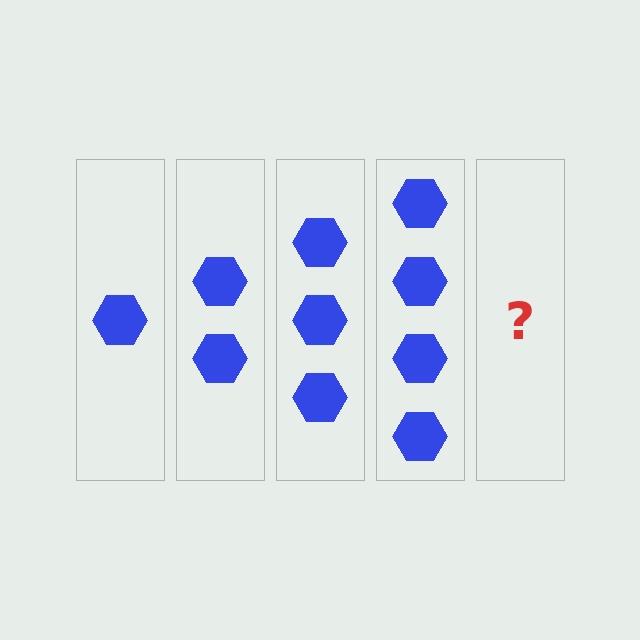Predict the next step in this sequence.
The next step is 5 hexagons.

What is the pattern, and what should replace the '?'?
The pattern is that each step adds one more hexagon. The '?' should be 5 hexagons.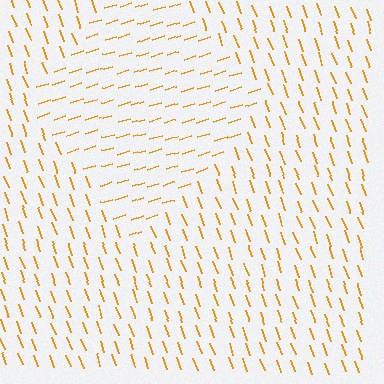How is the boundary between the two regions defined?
The boundary is defined purely by a change in line orientation (approximately 88 degrees difference). All lines are the same color and thickness.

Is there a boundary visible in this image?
Yes, there is a texture boundary formed by a change in line orientation.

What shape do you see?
I see a diamond.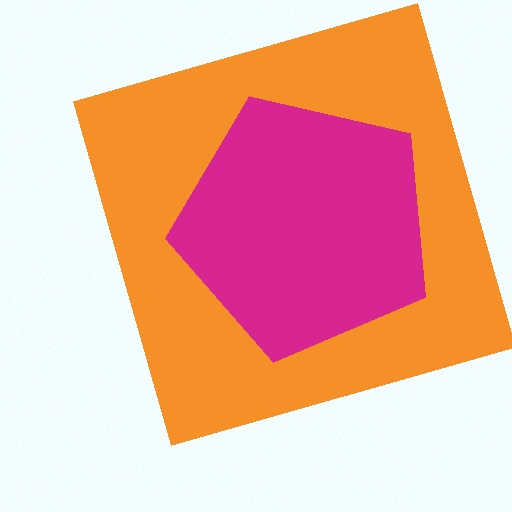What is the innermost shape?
The magenta pentagon.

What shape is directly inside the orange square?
The magenta pentagon.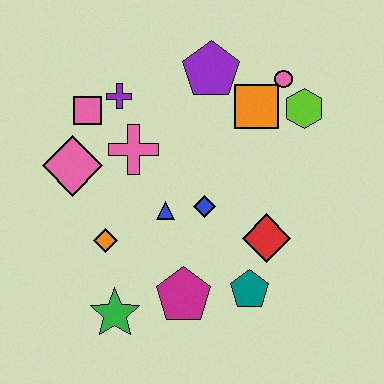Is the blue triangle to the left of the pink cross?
No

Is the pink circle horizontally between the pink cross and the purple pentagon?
No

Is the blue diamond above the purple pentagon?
No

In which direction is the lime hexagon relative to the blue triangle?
The lime hexagon is to the right of the blue triangle.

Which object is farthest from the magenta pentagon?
The pink circle is farthest from the magenta pentagon.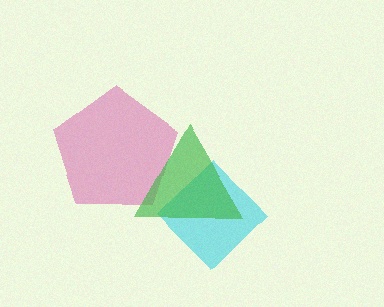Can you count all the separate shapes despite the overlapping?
Yes, there are 3 separate shapes.